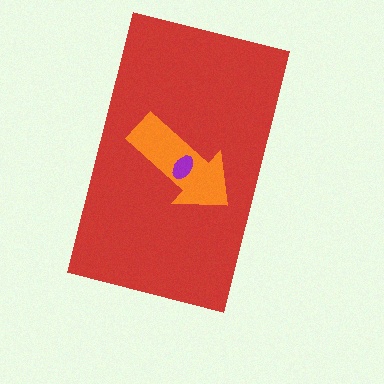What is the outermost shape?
The red rectangle.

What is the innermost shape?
The purple ellipse.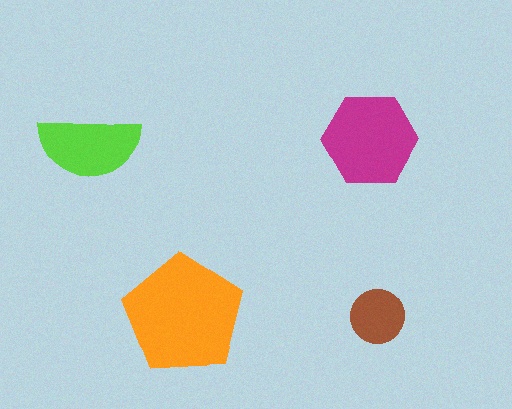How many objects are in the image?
There are 4 objects in the image.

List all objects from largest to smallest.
The orange pentagon, the magenta hexagon, the lime semicircle, the brown circle.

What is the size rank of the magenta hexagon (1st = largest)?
2nd.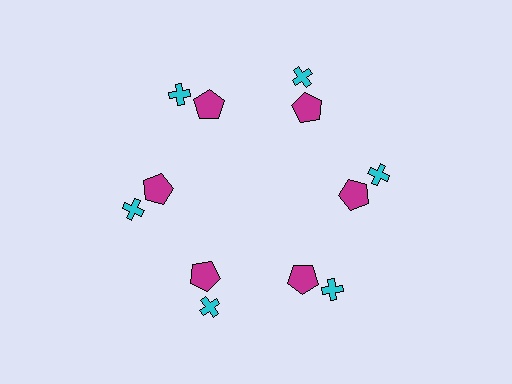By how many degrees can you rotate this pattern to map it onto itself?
The pattern maps onto itself every 60 degrees of rotation.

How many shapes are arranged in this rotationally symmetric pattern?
There are 12 shapes, arranged in 6 groups of 2.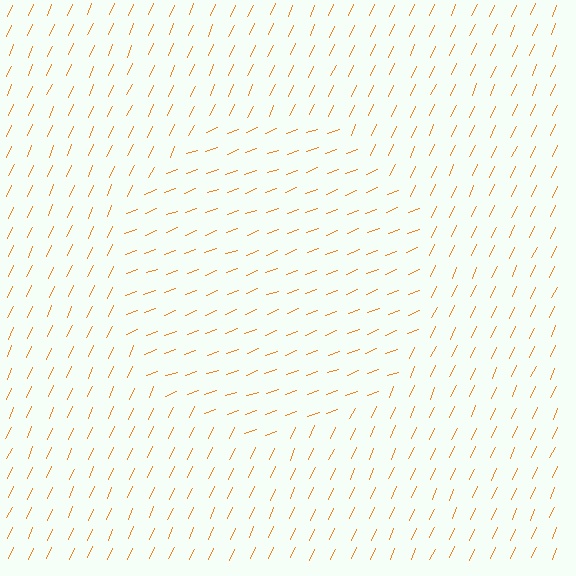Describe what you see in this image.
The image is filled with small orange line segments. A circle region in the image has lines oriented differently from the surrounding lines, creating a visible texture boundary.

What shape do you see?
I see a circle.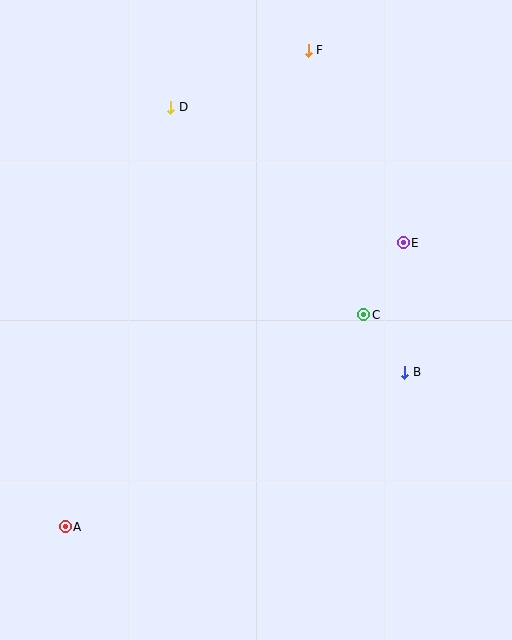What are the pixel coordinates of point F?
Point F is at (308, 50).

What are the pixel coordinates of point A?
Point A is at (65, 527).